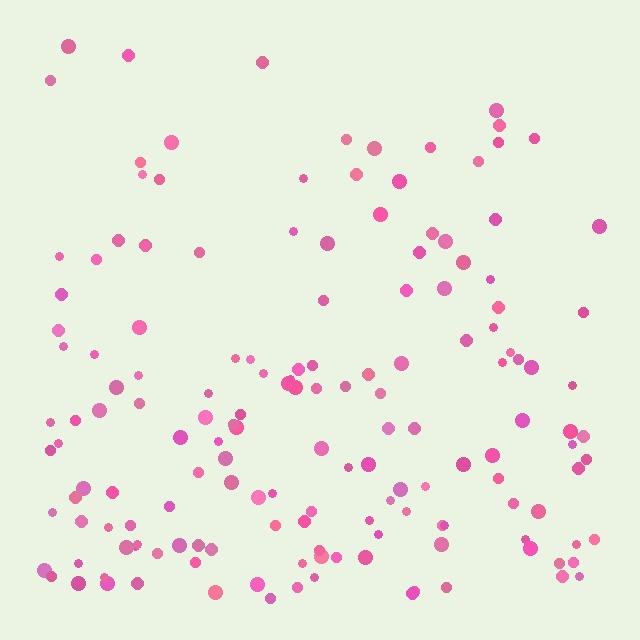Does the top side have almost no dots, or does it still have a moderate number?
Still a moderate number, just noticeably fewer than the bottom.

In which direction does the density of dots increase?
From top to bottom, with the bottom side densest.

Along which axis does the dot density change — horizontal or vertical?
Vertical.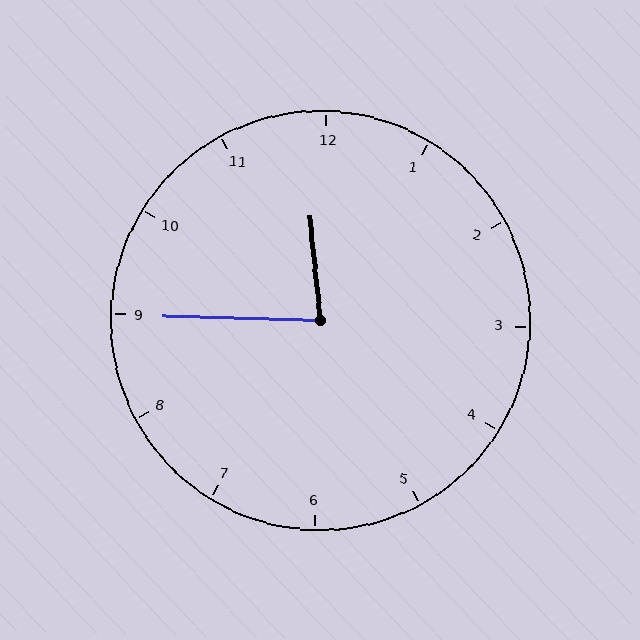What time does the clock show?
11:45.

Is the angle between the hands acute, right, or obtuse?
It is acute.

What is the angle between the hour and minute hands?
Approximately 82 degrees.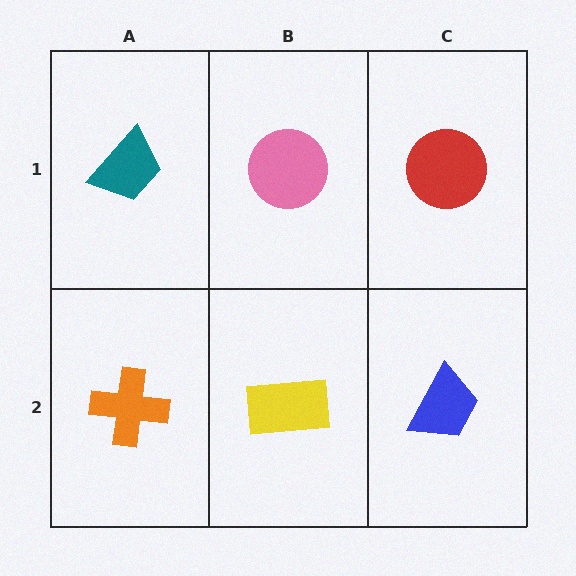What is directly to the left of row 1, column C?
A pink circle.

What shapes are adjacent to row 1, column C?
A blue trapezoid (row 2, column C), a pink circle (row 1, column B).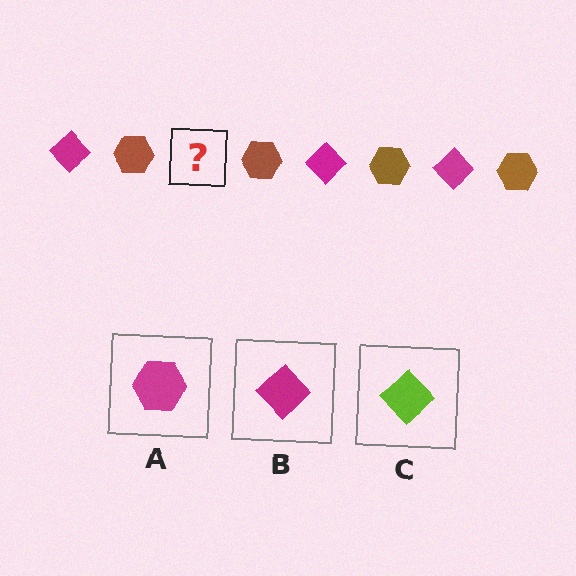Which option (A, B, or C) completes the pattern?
B.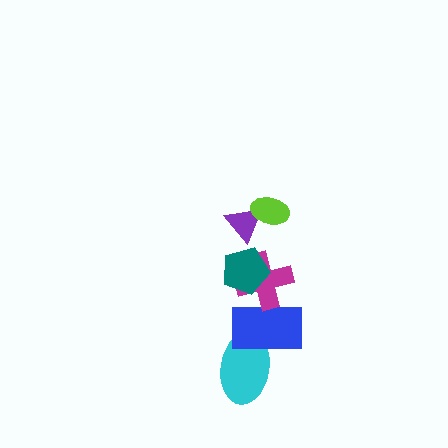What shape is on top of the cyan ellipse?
The blue rectangle is on top of the cyan ellipse.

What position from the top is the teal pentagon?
The teal pentagon is 3rd from the top.